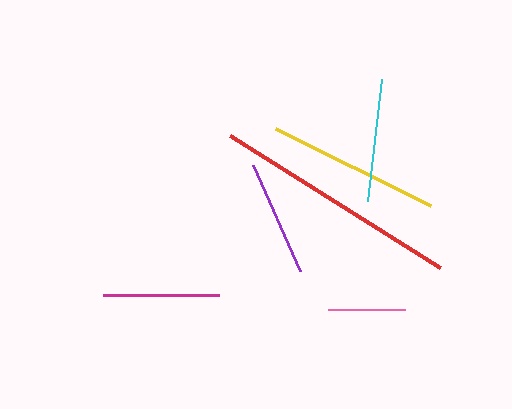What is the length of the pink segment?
The pink segment is approximately 78 pixels long.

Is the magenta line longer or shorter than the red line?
The red line is longer than the magenta line.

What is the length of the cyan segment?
The cyan segment is approximately 122 pixels long.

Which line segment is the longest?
The red line is the longest at approximately 248 pixels.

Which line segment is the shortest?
The pink line is the shortest at approximately 78 pixels.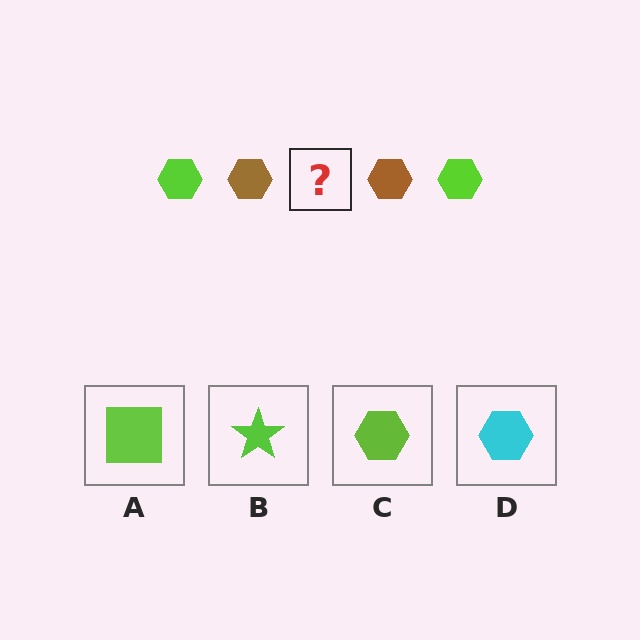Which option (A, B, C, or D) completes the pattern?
C.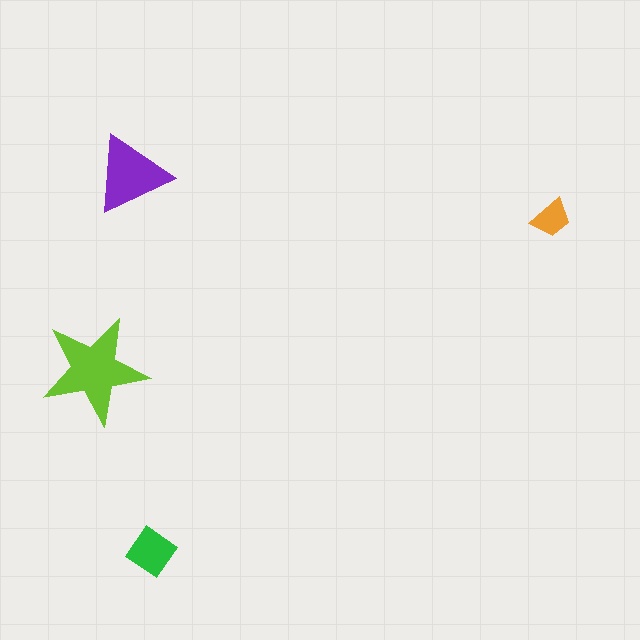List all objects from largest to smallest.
The lime star, the purple triangle, the green diamond, the orange trapezoid.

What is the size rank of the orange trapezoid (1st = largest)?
4th.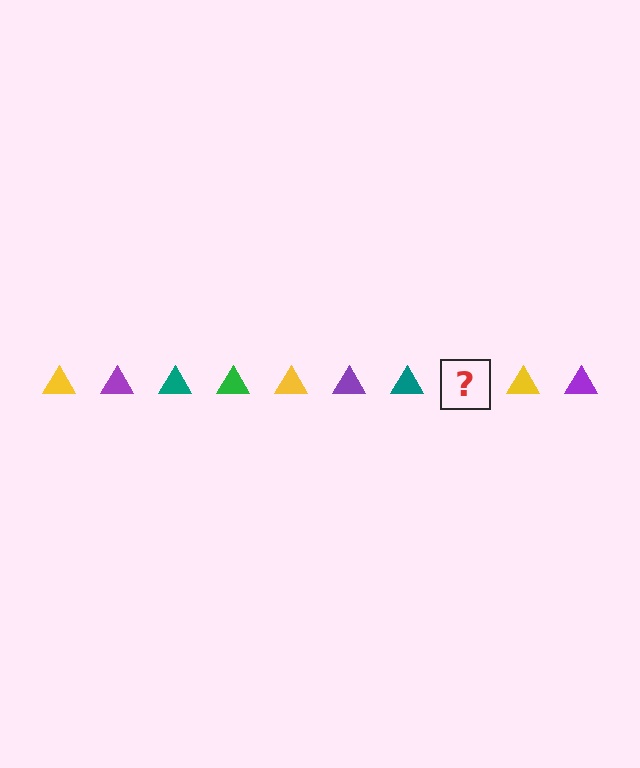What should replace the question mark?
The question mark should be replaced with a green triangle.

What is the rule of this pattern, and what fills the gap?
The rule is that the pattern cycles through yellow, purple, teal, green triangles. The gap should be filled with a green triangle.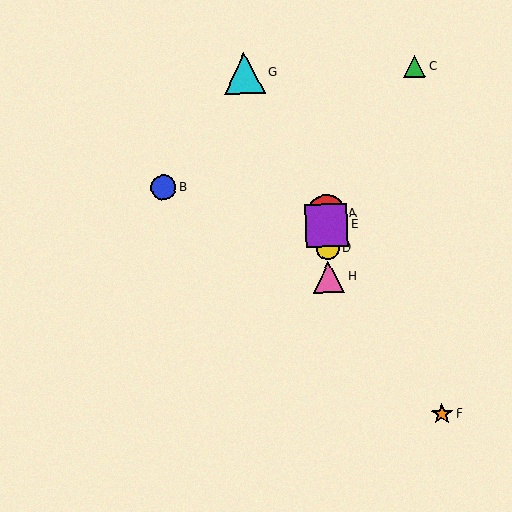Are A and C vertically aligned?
No, A is at x≈326 and C is at x≈415.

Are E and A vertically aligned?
Yes, both are at x≈327.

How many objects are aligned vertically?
4 objects (A, D, E, H) are aligned vertically.